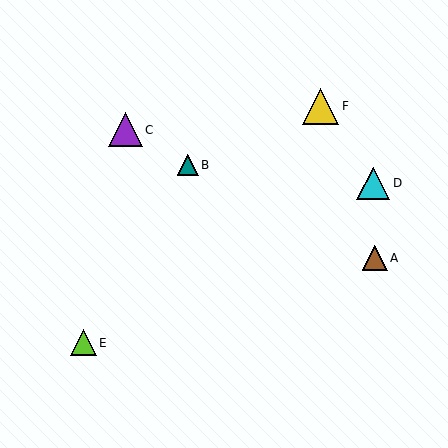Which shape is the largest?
The yellow triangle (labeled F) is the largest.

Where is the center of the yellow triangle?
The center of the yellow triangle is at (321, 106).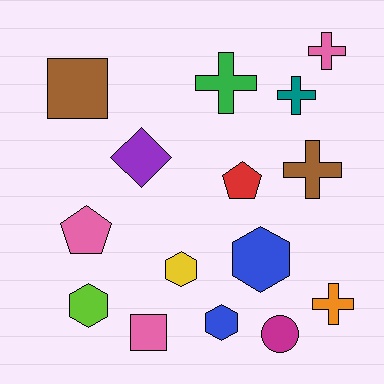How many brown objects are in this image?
There are 2 brown objects.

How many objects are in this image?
There are 15 objects.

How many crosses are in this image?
There are 5 crosses.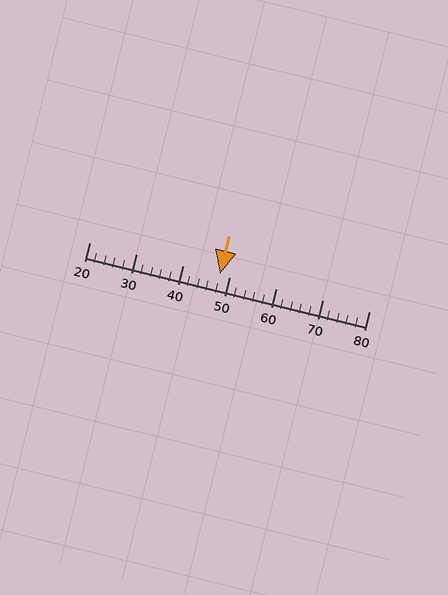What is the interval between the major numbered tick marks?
The major tick marks are spaced 10 units apart.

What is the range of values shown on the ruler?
The ruler shows values from 20 to 80.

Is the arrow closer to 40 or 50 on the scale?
The arrow is closer to 50.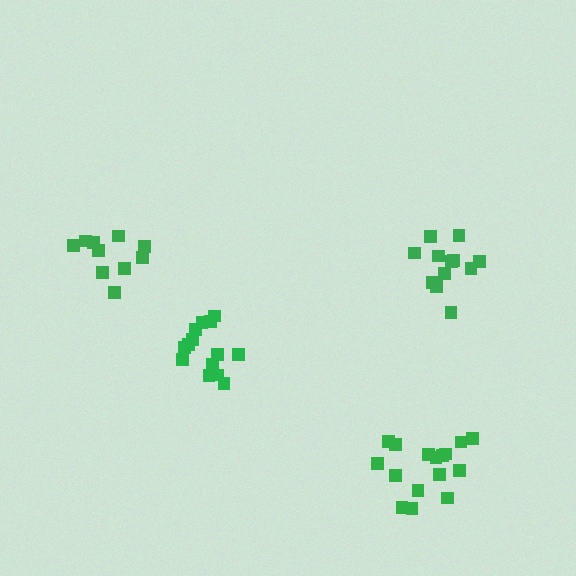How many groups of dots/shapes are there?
There are 4 groups.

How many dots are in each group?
Group 1: 12 dots, Group 2: 14 dots, Group 3: 10 dots, Group 4: 16 dots (52 total).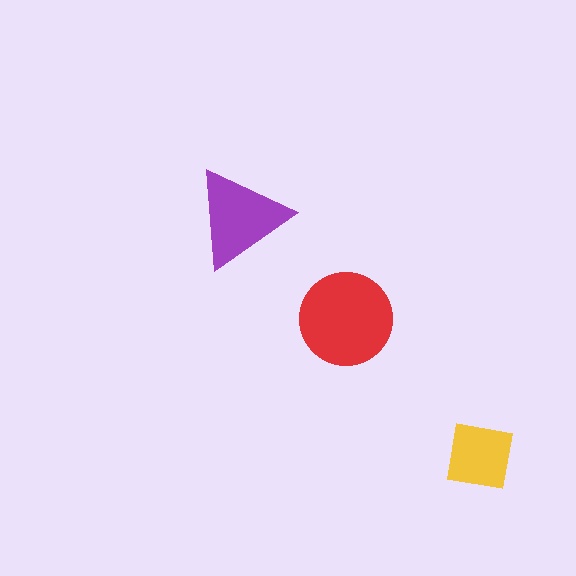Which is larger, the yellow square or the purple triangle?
The purple triangle.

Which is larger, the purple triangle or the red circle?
The red circle.